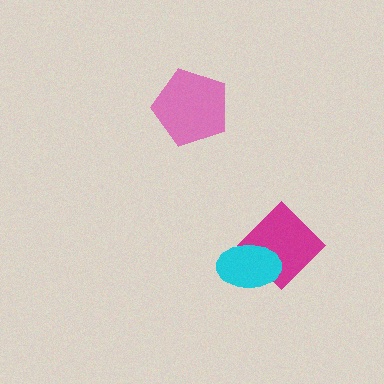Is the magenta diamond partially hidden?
Yes, it is partially covered by another shape.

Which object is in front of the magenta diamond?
The cyan ellipse is in front of the magenta diamond.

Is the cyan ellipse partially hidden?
No, no other shape covers it.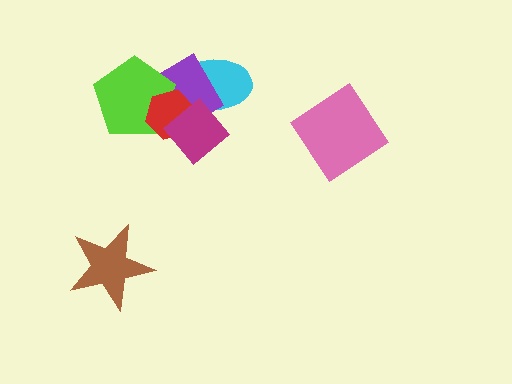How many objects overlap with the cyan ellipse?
3 objects overlap with the cyan ellipse.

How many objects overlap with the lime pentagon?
2 objects overlap with the lime pentagon.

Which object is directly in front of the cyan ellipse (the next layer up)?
The purple diamond is directly in front of the cyan ellipse.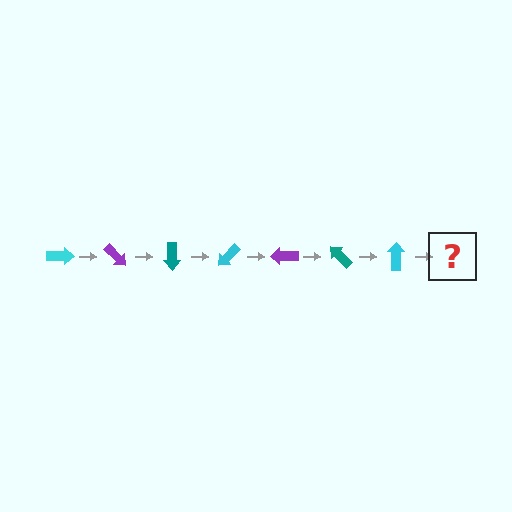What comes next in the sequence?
The next element should be a purple arrow, rotated 315 degrees from the start.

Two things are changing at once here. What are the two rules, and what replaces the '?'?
The two rules are that it rotates 45 degrees each step and the color cycles through cyan, purple, and teal. The '?' should be a purple arrow, rotated 315 degrees from the start.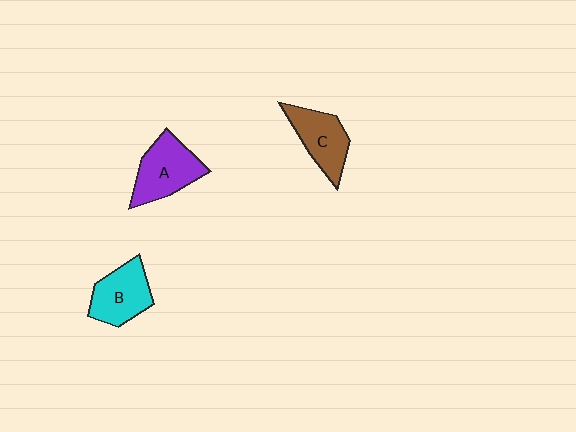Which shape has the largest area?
Shape A (purple).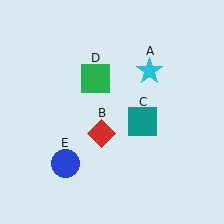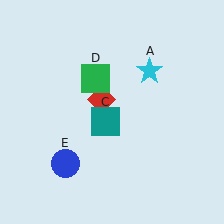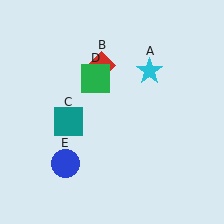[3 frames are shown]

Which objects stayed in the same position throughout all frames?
Cyan star (object A) and green square (object D) and blue circle (object E) remained stationary.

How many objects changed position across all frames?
2 objects changed position: red diamond (object B), teal square (object C).